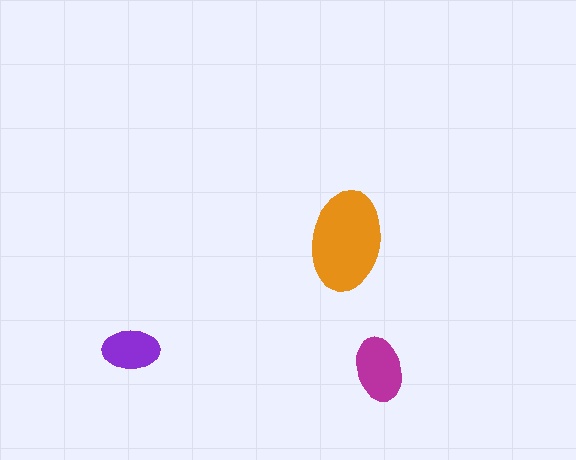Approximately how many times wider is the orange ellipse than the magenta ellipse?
About 1.5 times wider.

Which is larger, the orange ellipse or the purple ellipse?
The orange one.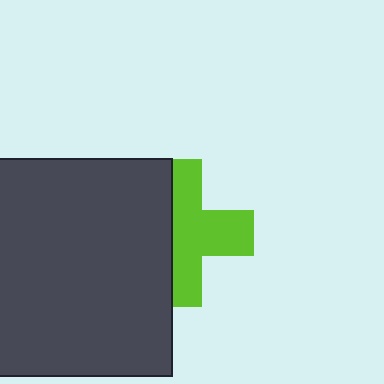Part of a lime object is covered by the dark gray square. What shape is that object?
It is a cross.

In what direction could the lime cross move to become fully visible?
The lime cross could move right. That would shift it out from behind the dark gray square entirely.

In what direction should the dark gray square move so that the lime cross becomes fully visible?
The dark gray square should move left. That is the shortest direction to clear the overlap and leave the lime cross fully visible.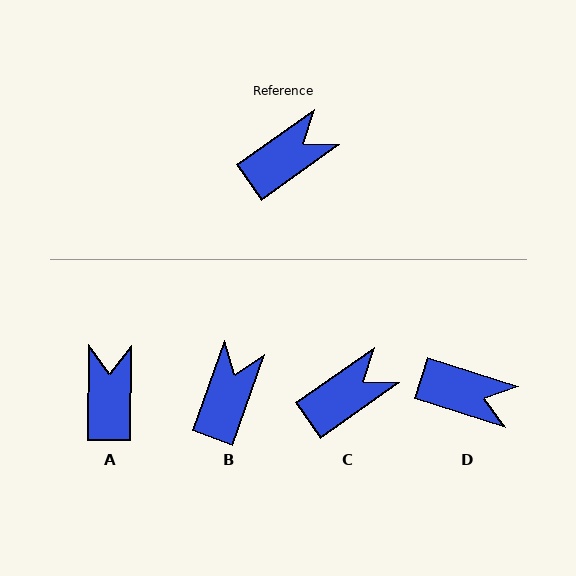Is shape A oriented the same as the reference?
No, it is off by about 54 degrees.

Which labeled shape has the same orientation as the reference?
C.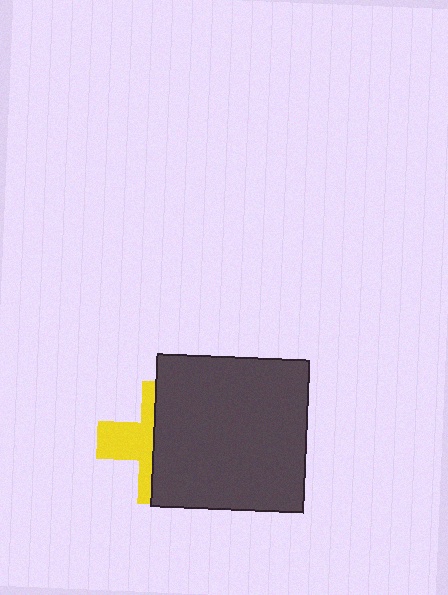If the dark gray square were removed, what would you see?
You would see the complete yellow cross.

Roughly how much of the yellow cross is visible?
A small part of it is visible (roughly 42%).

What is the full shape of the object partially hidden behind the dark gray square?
The partially hidden object is a yellow cross.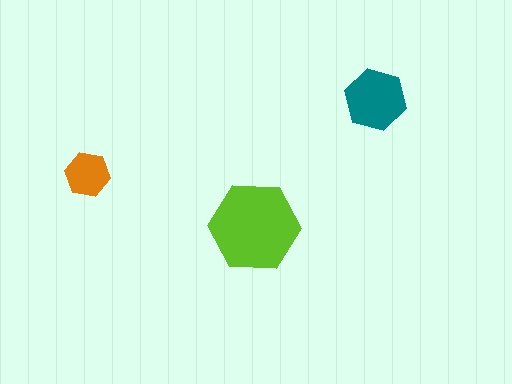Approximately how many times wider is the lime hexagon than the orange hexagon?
About 2 times wider.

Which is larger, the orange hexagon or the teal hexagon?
The teal one.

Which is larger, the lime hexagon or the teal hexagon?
The lime one.